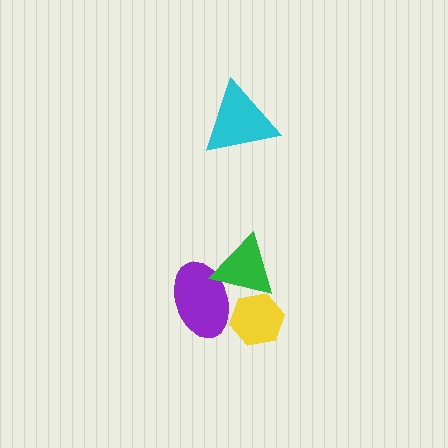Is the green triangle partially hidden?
Yes, it is partially covered by another shape.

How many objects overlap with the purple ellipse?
2 objects overlap with the purple ellipse.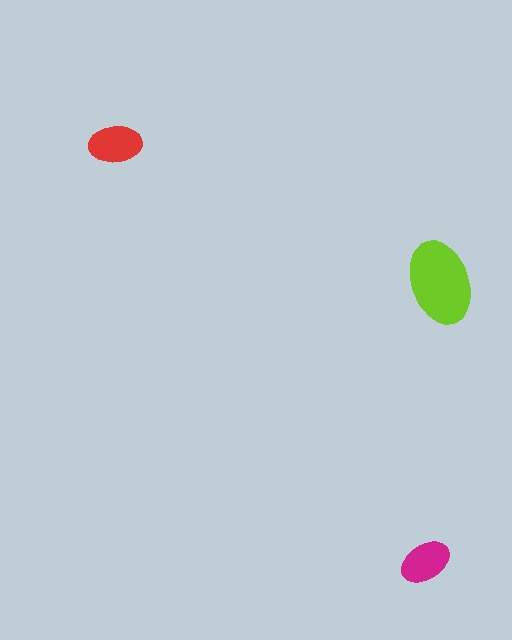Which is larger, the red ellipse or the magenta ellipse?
The red one.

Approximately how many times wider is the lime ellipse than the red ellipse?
About 1.5 times wider.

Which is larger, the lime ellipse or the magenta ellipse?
The lime one.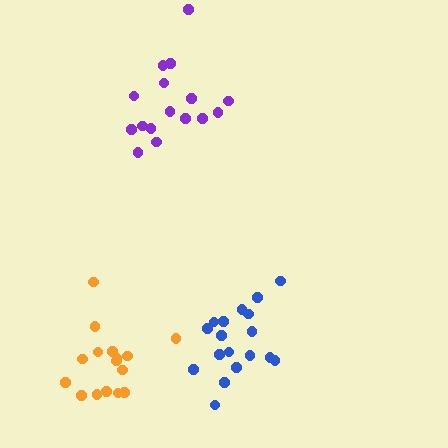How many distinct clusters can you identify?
There are 3 distinct clusters.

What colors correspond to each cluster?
The clusters are colored: blue, purple, orange.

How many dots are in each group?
Group 1: 18 dots, Group 2: 16 dots, Group 3: 16 dots (50 total).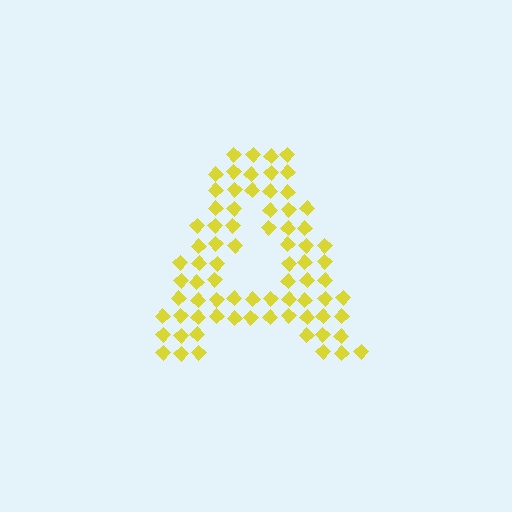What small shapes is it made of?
It is made of small diamonds.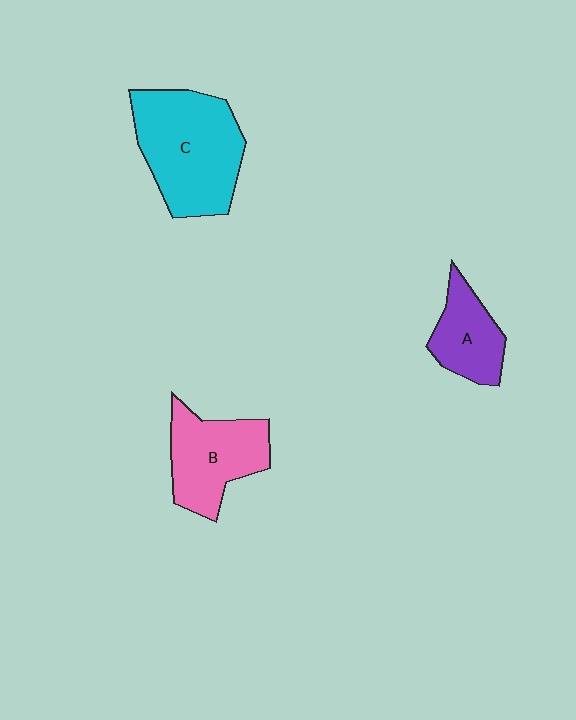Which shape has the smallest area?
Shape A (purple).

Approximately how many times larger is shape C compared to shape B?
Approximately 1.4 times.